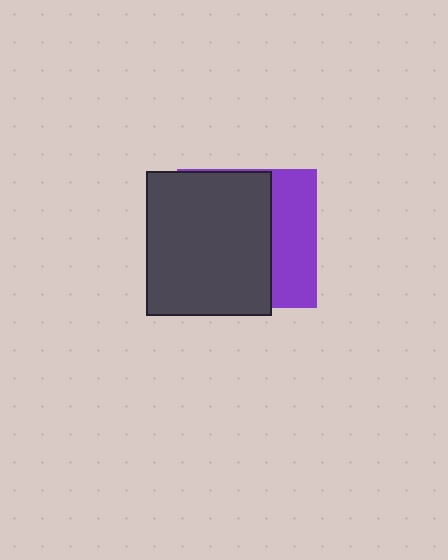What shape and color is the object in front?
The object in front is a dark gray rectangle.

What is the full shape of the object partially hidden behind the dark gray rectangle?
The partially hidden object is a purple square.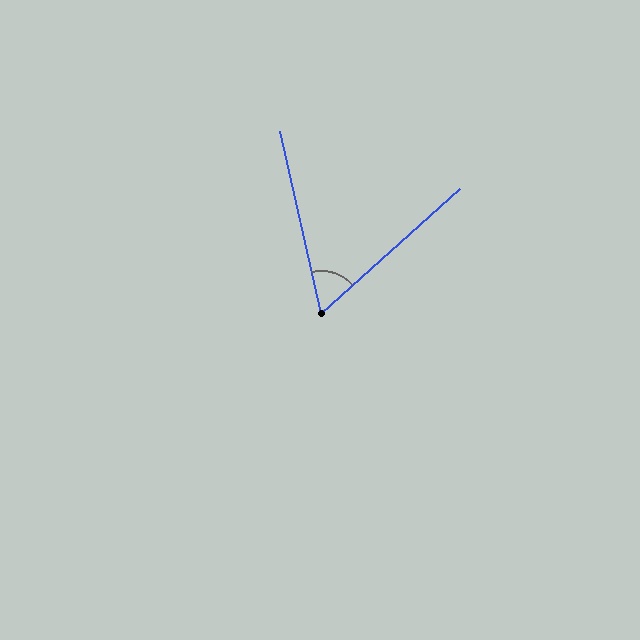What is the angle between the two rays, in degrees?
Approximately 61 degrees.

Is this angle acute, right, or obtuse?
It is acute.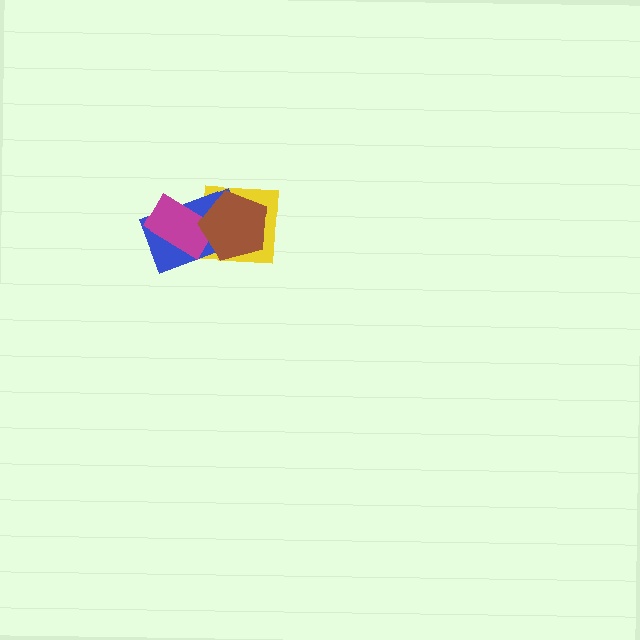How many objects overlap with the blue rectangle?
3 objects overlap with the blue rectangle.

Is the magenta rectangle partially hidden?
Yes, it is partially covered by another shape.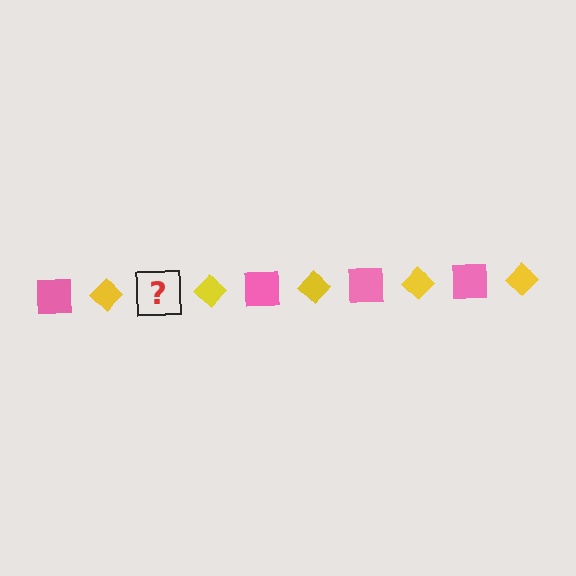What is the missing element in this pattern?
The missing element is a pink square.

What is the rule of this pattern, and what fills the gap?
The rule is that the pattern alternates between pink square and yellow diamond. The gap should be filled with a pink square.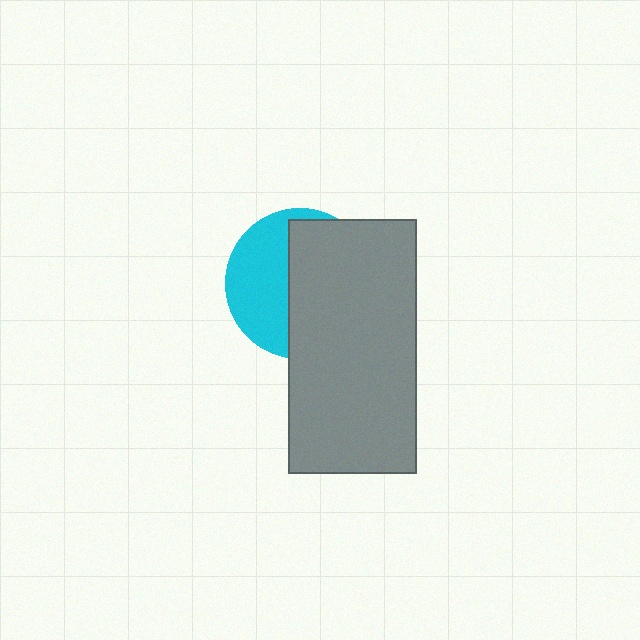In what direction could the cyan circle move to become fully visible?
The cyan circle could move left. That would shift it out from behind the gray rectangle entirely.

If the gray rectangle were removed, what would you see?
You would see the complete cyan circle.